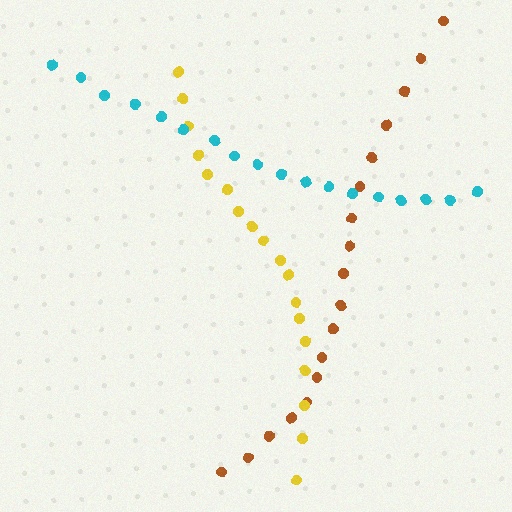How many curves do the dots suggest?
There are 3 distinct paths.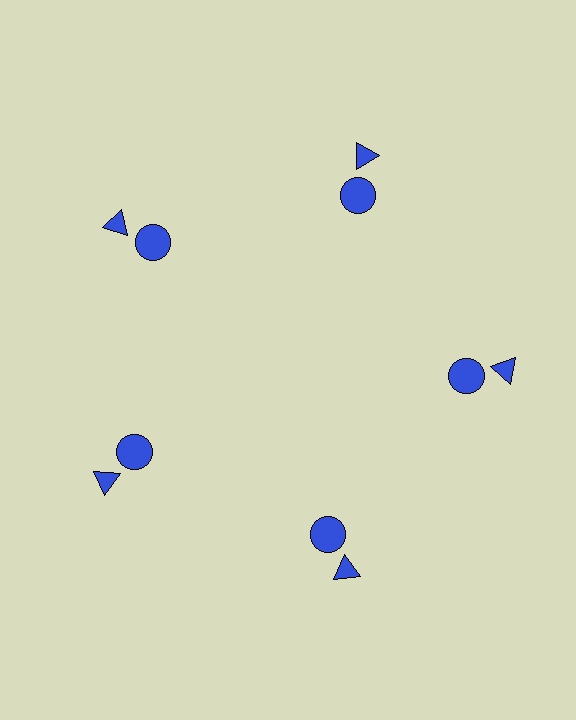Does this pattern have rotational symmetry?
Yes, this pattern has 5-fold rotational symmetry. It looks the same after rotating 72 degrees around the center.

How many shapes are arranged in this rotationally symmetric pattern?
There are 10 shapes, arranged in 5 groups of 2.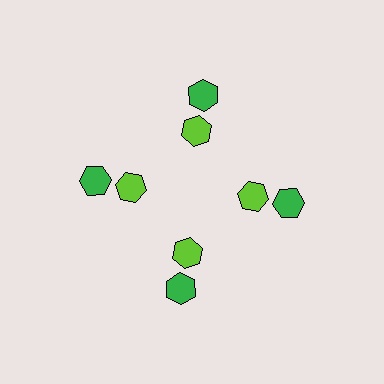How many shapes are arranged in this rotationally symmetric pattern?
There are 8 shapes, arranged in 4 groups of 2.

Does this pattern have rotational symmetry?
Yes, this pattern has 4-fold rotational symmetry. It looks the same after rotating 90 degrees around the center.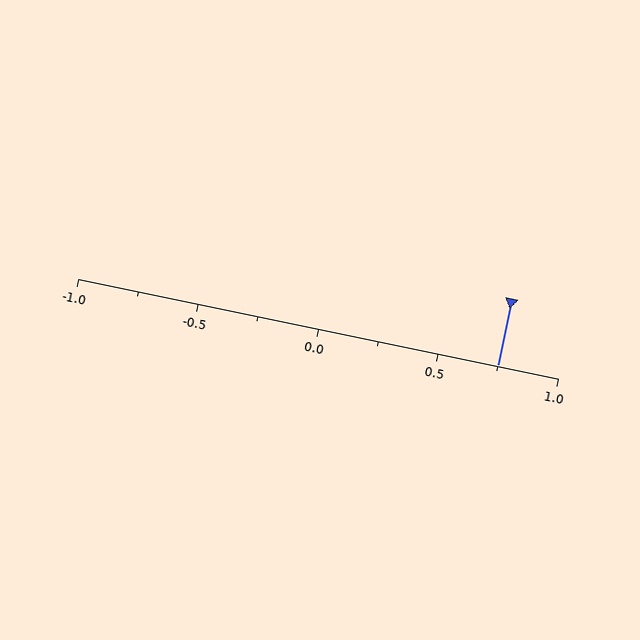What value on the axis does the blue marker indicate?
The marker indicates approximately 0.75.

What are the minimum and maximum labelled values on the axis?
The axis runs from -1.0 to 1.0.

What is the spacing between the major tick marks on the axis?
The major ticks are spaced 0.5 apart.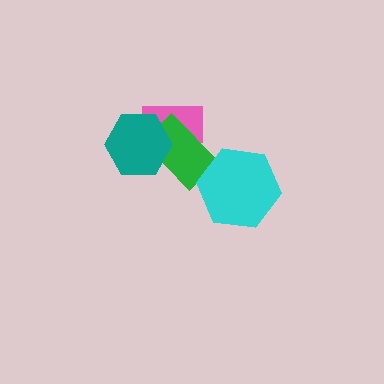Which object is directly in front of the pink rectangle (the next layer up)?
The green rectangle is directly in front of the pink rectangle.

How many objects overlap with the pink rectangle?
2 objects overlap with the pink rectangle.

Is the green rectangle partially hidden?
Yes, it is partially covered by another shape.